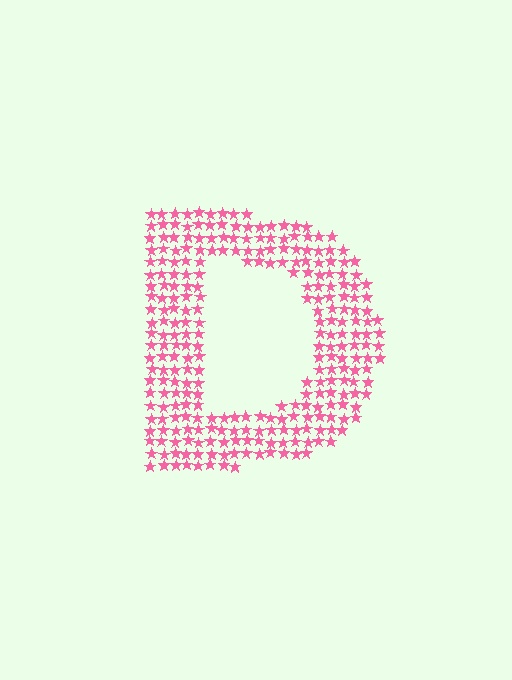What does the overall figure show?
The overall figure shows the letter D.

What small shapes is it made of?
It is made of small stars.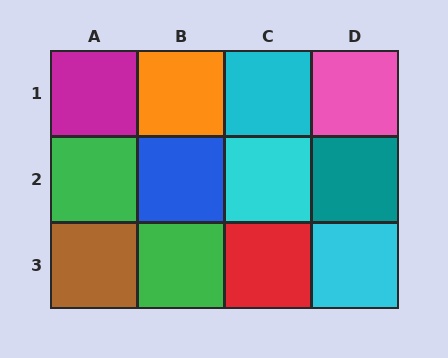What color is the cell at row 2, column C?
Cyan.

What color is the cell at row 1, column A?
Magenta.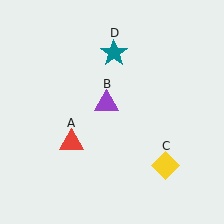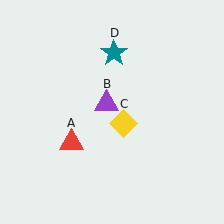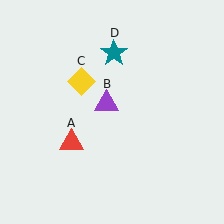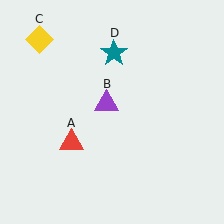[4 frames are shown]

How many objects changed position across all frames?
1 object changed position: yellow diamond (object C).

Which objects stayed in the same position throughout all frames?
Red triangle (object A) and purple triangle (object B) and teal star (object D) remained stationary.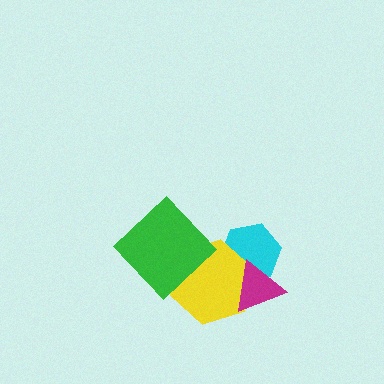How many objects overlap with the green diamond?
1 object overlaps with the green diamond.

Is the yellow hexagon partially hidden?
Yes, it is partially covered by another shape.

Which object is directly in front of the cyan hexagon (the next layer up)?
The yellow hexagon is directly in front of the cyan hexagon.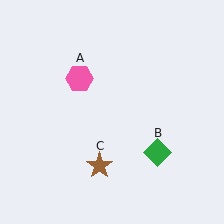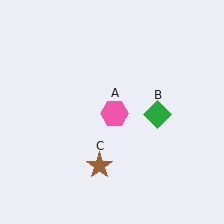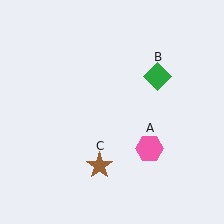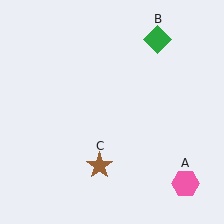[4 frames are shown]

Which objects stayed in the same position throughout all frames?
Brown star (object C) remained stationary.